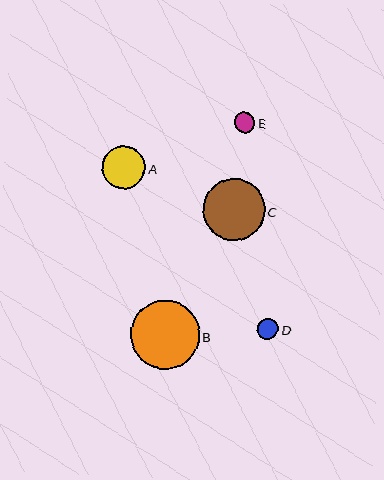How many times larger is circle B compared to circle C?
Circle B is approximately 1.1 times the size of circle C.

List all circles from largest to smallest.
From largest to smallest: B, C, A, D, E.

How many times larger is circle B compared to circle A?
Circle B is approximately 1.6 times the size of circle A.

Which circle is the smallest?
Circle E is the smallest with a size of approximately 21 pixels.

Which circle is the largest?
Circle B is the largest with a size of approximately 69 pixels.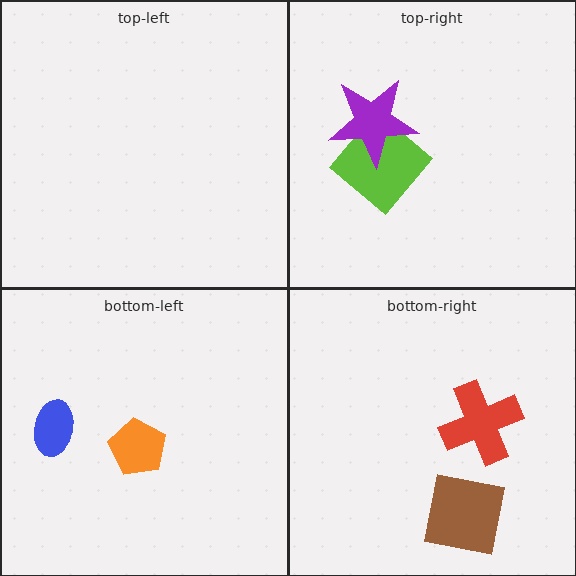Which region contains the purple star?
The top-right region.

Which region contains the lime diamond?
The top-right region.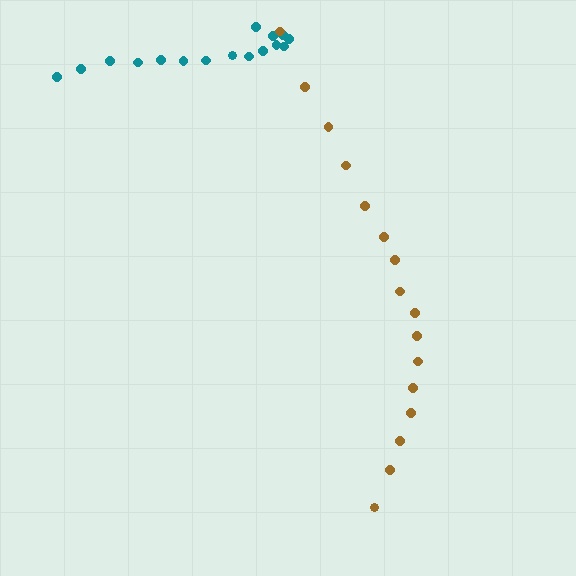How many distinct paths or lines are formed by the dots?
There are 2 distinct paths.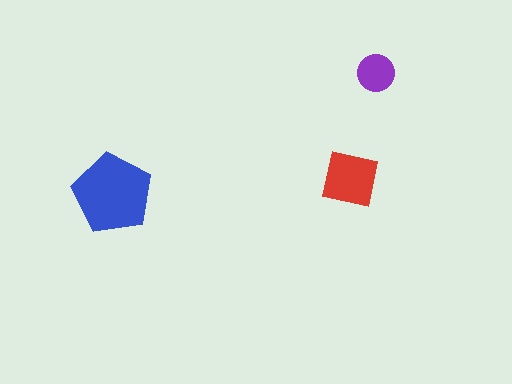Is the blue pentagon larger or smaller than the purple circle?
Larger.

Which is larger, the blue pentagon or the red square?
The blue pentagon.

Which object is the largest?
The blue pentagon.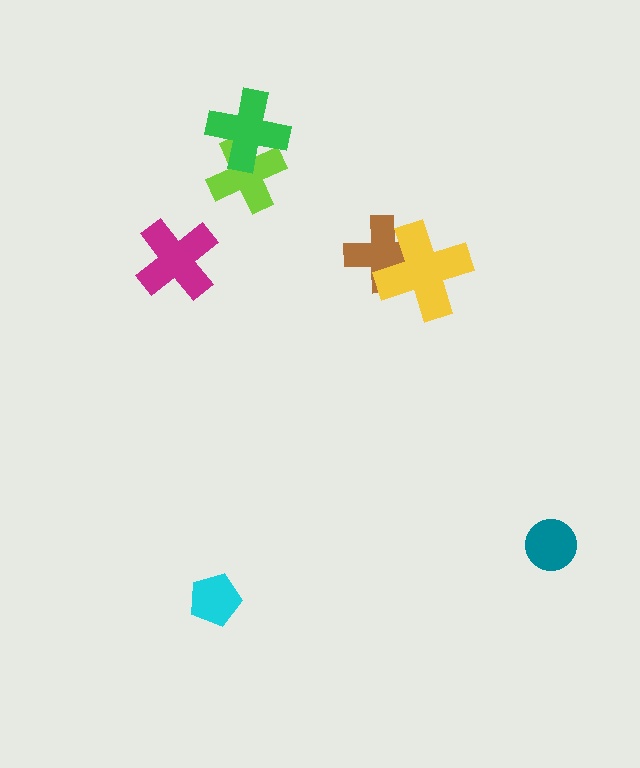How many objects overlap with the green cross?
1 object overlaps with the green cross.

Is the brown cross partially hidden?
Yes, it is partially covered by another shape.